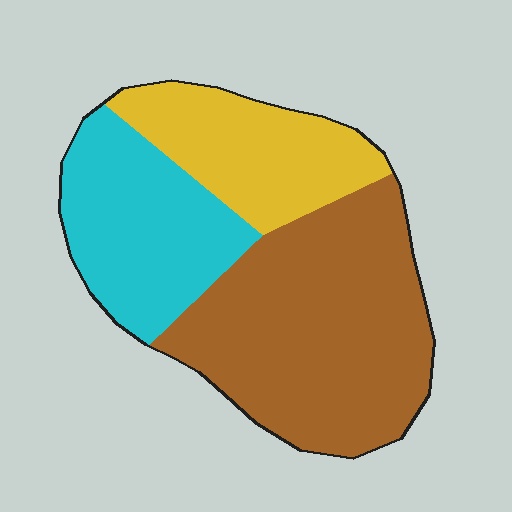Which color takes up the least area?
Yellow, at roughly 25%.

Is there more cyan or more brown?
Brown.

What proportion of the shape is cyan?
Cyan takes up about one quarter (1/4) of the shape.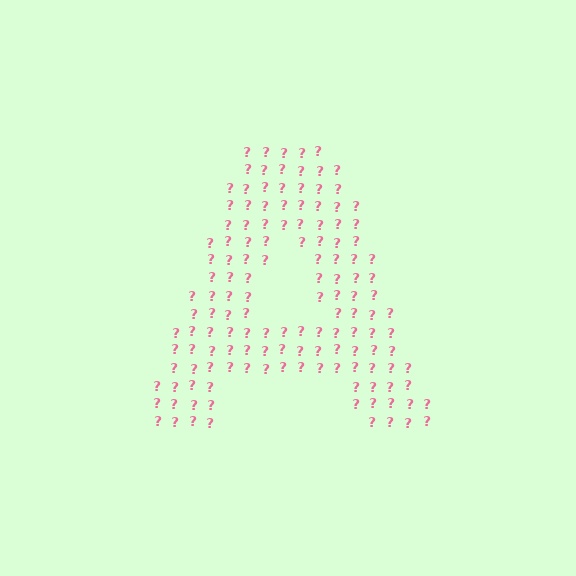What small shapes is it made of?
It is made of small question marks.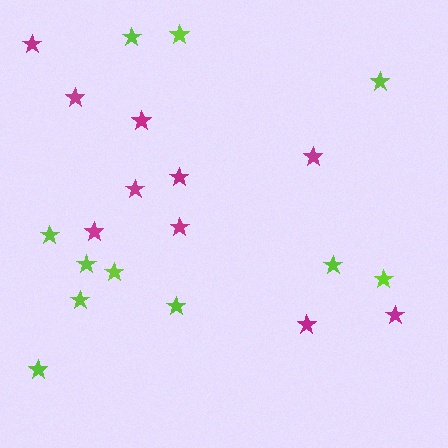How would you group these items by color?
There are 2 groups: one group of magenta stars (10) and one group of lime stars (11).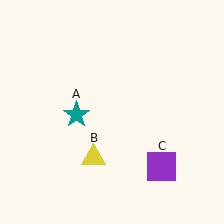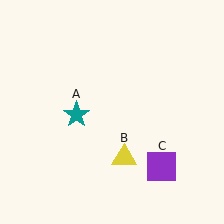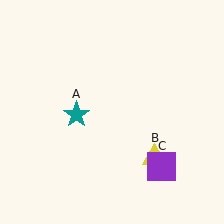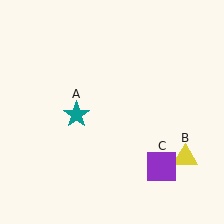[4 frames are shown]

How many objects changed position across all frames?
1 object changed position: yellow triangle (object B).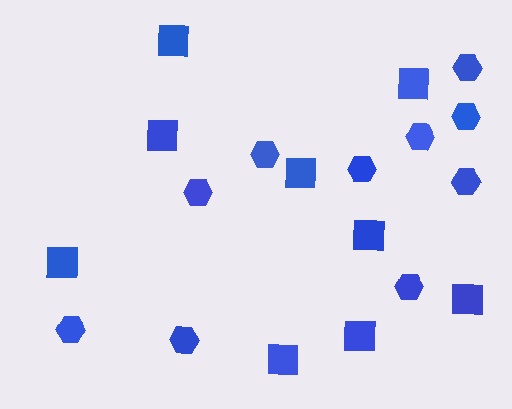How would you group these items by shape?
There are 2 groups: one group of hexagons (10) and one group of squares (9).